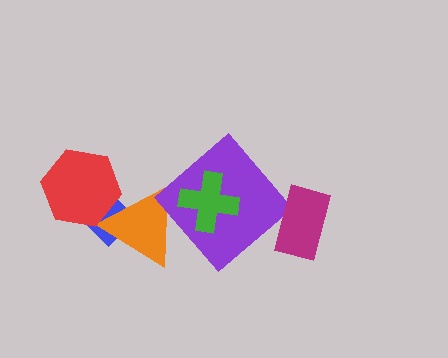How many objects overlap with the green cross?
1 object overlaps with the green cross.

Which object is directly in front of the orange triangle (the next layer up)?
The red hexagon is directly in front of the orange triangle.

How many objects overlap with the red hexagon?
2 objects overlap with the red hexagon.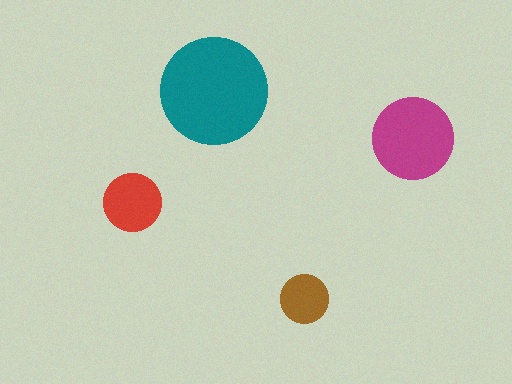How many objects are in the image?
There are 4 objects in the image.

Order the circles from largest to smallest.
the teal one, the magenta one, the red one, the brown one.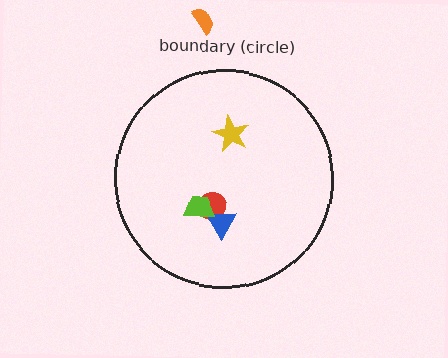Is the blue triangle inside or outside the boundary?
Inside.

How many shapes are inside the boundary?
4 inside, 1 outside.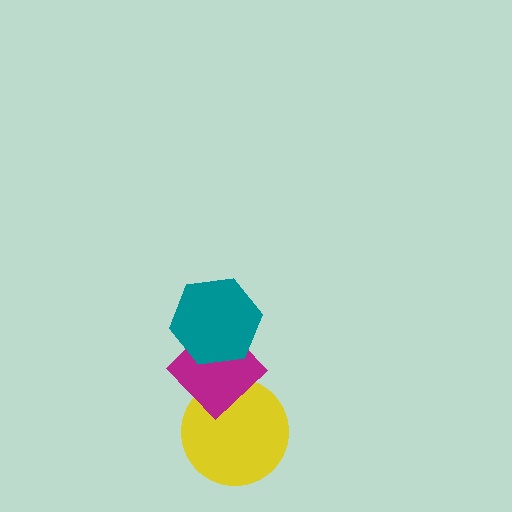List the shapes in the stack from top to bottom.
From top to bottom: the teal hexagon, the magenta diamond, the yellow circle.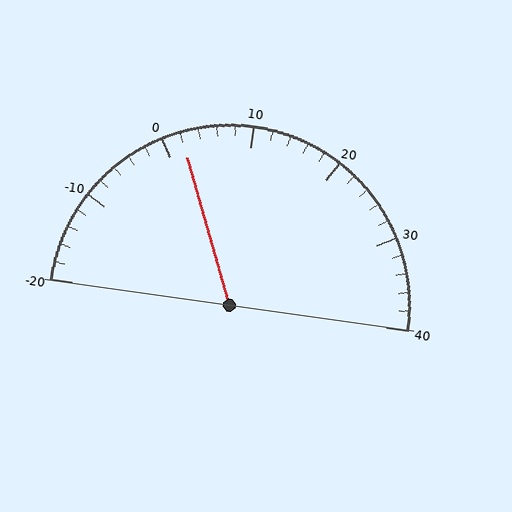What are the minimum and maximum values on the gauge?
The gauge ranges from -20 to 40.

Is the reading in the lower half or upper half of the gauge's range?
The reading is in the lower half of the range (-20 to 40).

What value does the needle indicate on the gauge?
The needle indicates approximately 2.